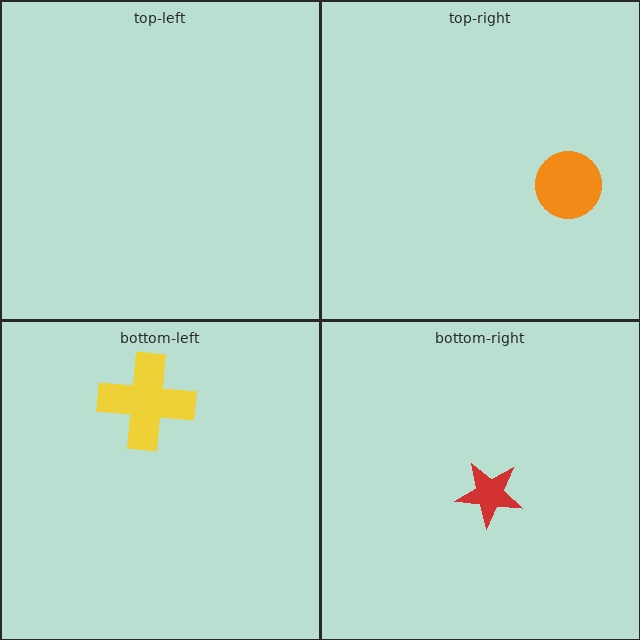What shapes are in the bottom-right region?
The red star.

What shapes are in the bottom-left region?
The yellow cross.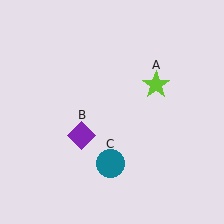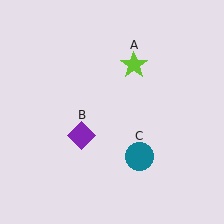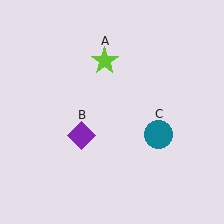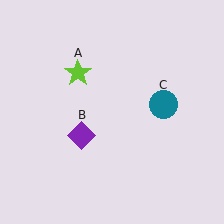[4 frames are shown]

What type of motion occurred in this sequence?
The lime star (object A), teal circle (object C) rotated counterclockwise around the center of the scene.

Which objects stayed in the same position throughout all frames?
Purple diamond (object B) remained stationary.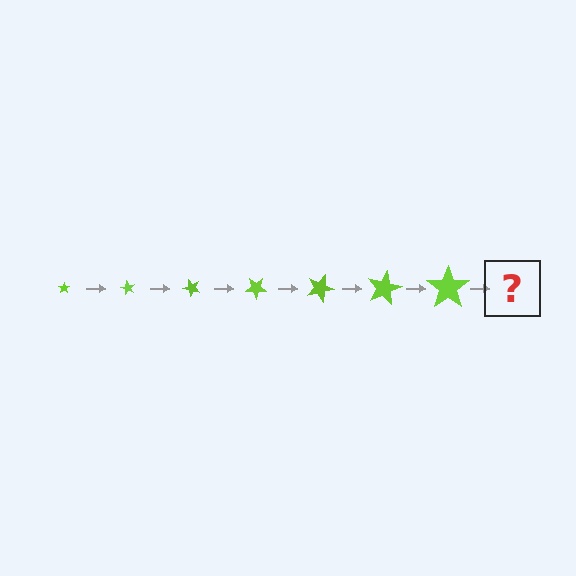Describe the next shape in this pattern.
It should be a star, larger than the previous one and rotated 420 degrees from the start.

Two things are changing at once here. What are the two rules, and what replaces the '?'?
The two rules are that the star grows larger each step and it rotates 60 degrees each step. The '?' should be a star, larger than the previous one and rotated 420 degrees from the start.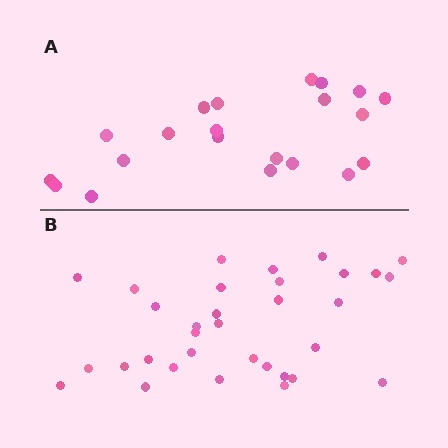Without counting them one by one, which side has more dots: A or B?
Region B (the bottom region) has more dots.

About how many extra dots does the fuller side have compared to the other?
Region B has roughly 12 or so more dots than region A.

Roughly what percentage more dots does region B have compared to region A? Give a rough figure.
About 55% more.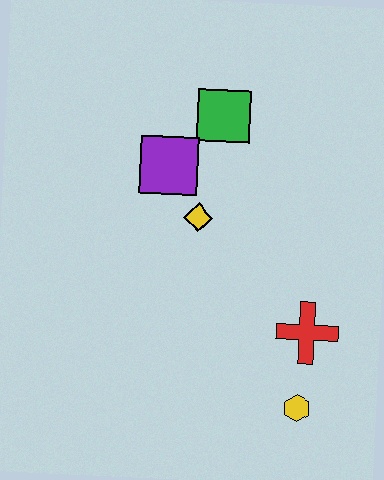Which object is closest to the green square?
The purple square is closest to the green square.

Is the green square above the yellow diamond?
Yes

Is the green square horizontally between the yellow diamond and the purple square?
No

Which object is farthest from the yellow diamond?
The yellow hexagon is farthest from the yellow diamond.